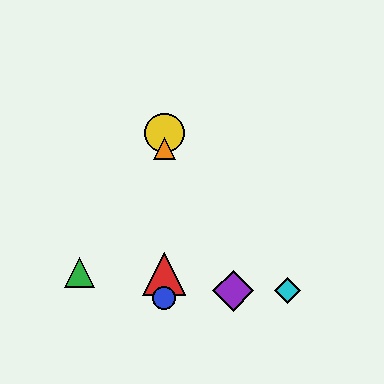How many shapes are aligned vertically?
4 shapes (the red triangle, the blue circle, the yellow circle, the orange triangle) are aligned vertically.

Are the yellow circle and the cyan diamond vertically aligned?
No, the yellow circle is at x≈164 and the cyan diamond is at x≈288.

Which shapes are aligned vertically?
The red triangle, the blue circle, the yellow circle, the orange triangle are aligned vertically.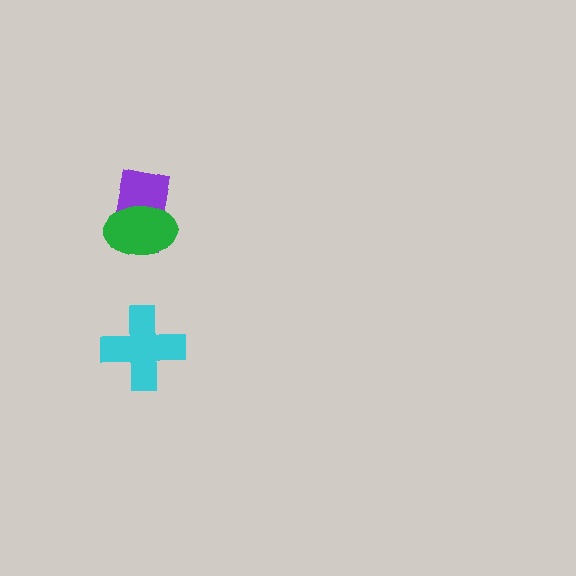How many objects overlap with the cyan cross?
0 objects overlap with the cyan cross.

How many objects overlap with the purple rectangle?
1 object overlaps with the purple rectangle.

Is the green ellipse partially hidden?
No, no other shape covers it.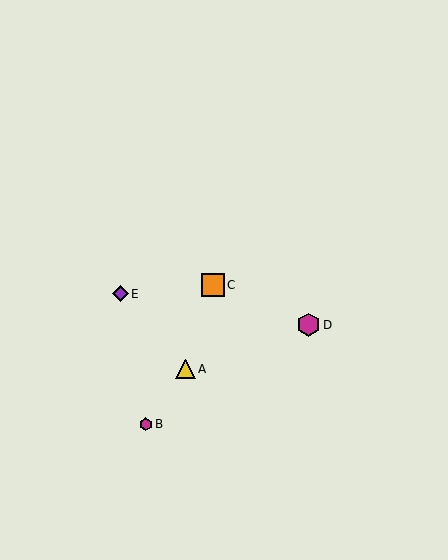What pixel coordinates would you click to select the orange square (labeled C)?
Click at (213, 285) to select the orange square C.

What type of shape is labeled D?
Shape D is a magenta hexagon.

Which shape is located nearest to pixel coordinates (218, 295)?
The orange square (labeled C) at (213, 285) is nearest to that location.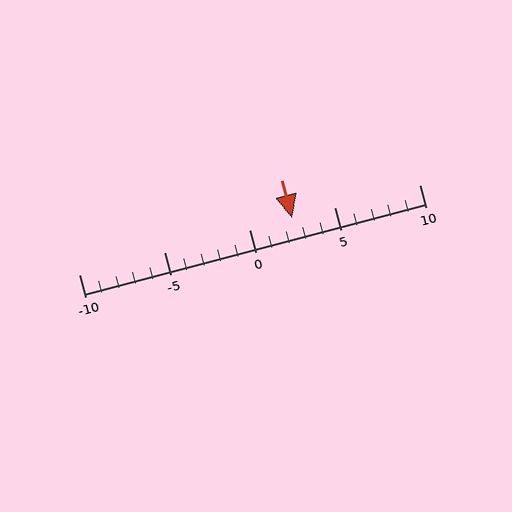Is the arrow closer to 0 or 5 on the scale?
The arrow is closer to 5.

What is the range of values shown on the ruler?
The ruler shows values from -10 to 10.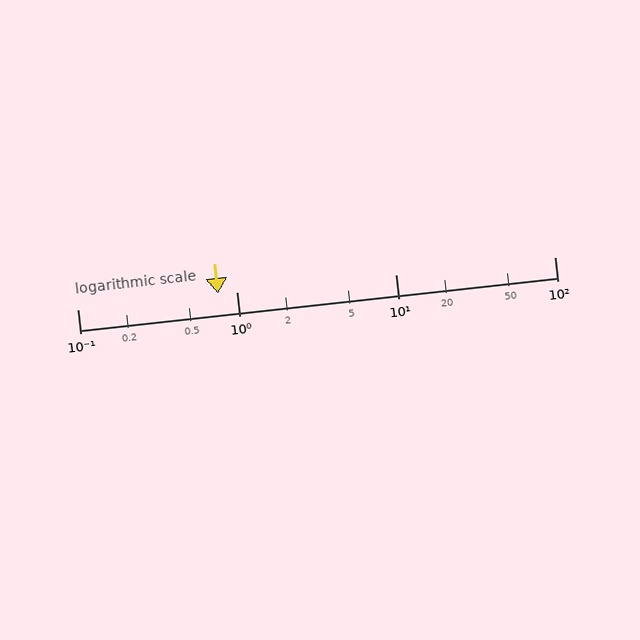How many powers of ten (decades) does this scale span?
The scale spans 3 decades, from 0.1 to 100.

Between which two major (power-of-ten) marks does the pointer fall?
The pointer is between 0.1 and 1.